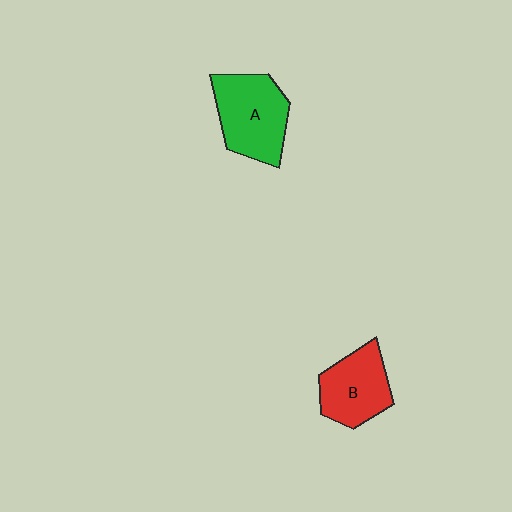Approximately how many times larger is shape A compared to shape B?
Approximately 1.2 times.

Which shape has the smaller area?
Shape B (red).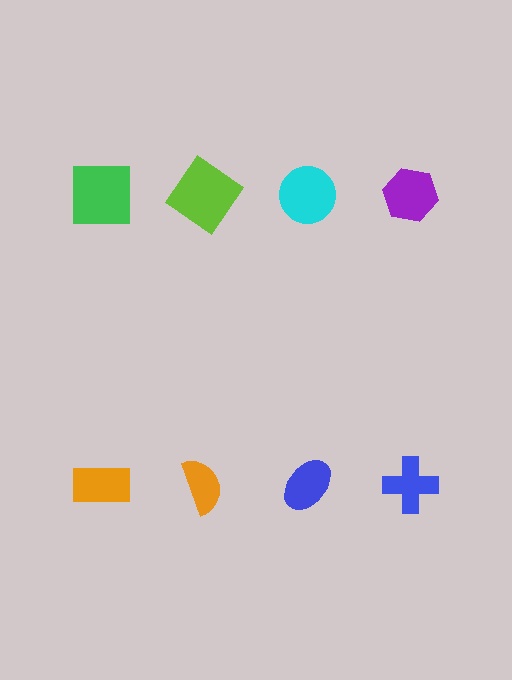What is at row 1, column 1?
A green square.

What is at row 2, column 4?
A blue cross.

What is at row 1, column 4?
A purple hexagon.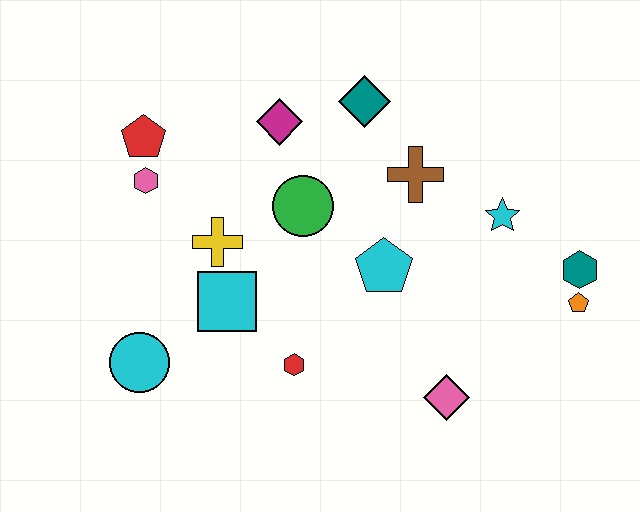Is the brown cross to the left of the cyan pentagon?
No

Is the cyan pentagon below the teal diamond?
Yes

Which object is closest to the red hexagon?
The cyan square is closest to the red hexagon.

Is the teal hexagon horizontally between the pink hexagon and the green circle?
No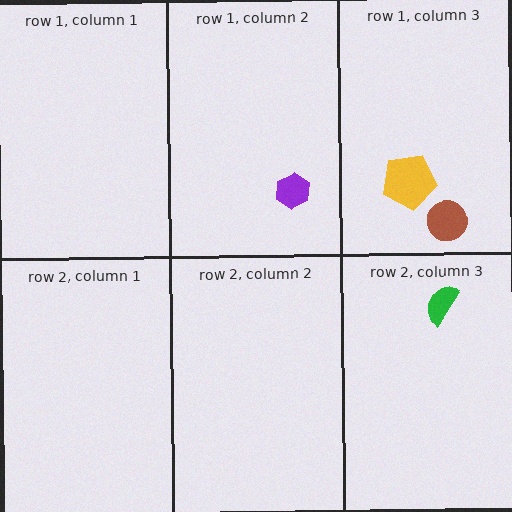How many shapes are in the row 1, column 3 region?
2.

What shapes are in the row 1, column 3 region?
The brown circle, the yellow pentagon.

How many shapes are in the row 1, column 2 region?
1.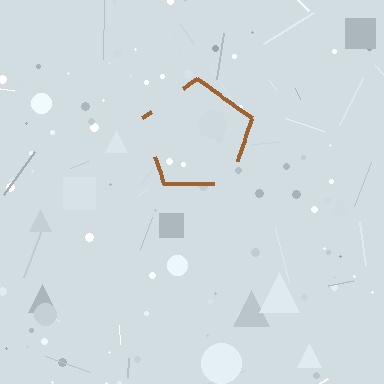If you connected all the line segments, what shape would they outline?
They would outline a pentagon.